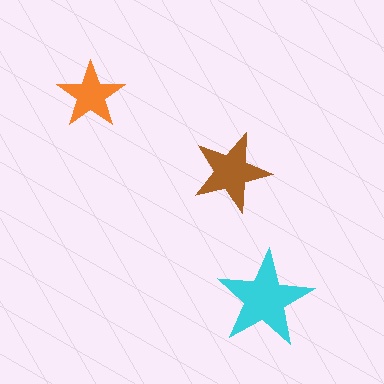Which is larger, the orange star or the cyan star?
The cyan one.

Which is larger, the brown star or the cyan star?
The cyan one.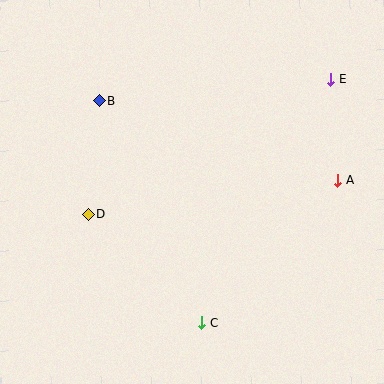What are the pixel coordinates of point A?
Point A is at (338, 180).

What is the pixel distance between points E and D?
The distance between E and D is 277 pixels.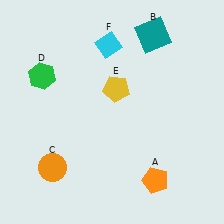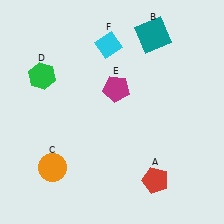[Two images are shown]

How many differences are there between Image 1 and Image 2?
There are 2 differences between the two images.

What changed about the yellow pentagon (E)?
In Image 1, E is yellow. In Image 2, it changed to magenta.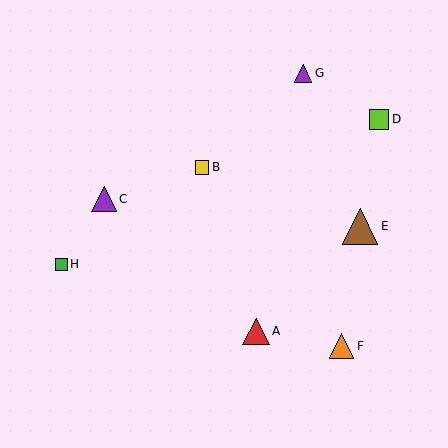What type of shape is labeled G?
Shape G is a purple triangle.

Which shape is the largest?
The brown triangle (labeled E) is the largest.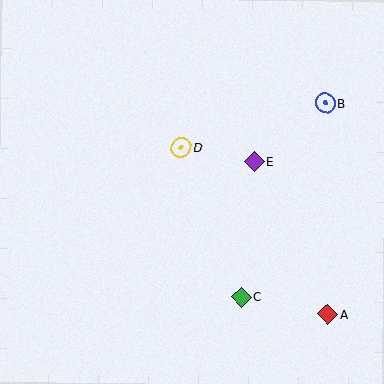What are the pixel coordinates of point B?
Point B is at (325, 103).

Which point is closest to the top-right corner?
Point B is closest to the top-right corner.